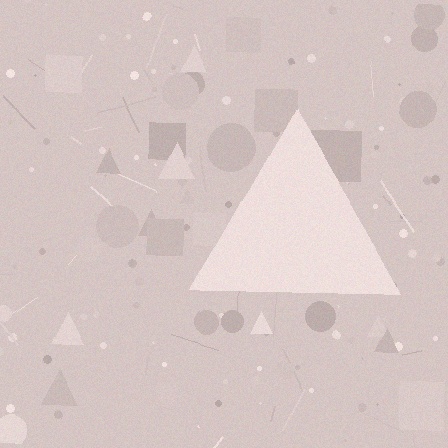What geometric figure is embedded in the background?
A triangle is embedded in the background.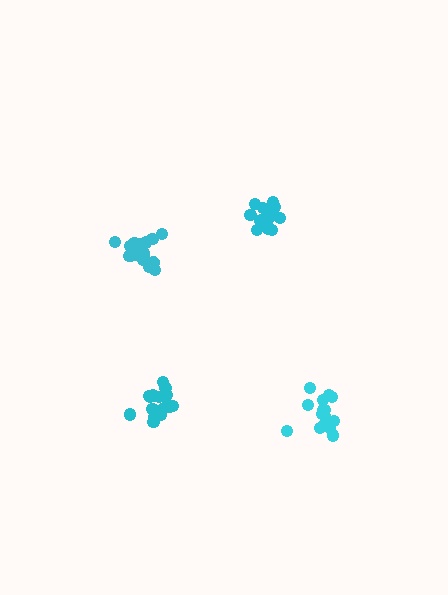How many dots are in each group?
Group 1: 19 dots, Group 2: 17 dots, Group 3: 19 dots, Group 4: 20 dots (75 total).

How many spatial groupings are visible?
There are 4 spatial groupings.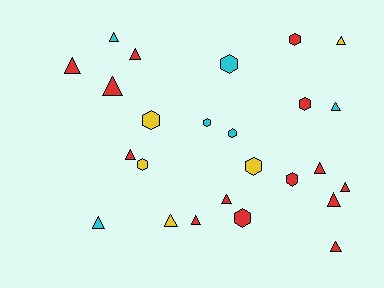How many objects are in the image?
There are 25 objects.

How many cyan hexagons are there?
There are 3 cyan hexagons.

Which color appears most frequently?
Red, with 14 objects.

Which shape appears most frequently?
Triangle, with 15 objects.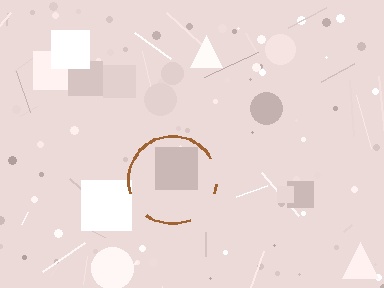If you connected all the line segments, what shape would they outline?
They would outline a circle.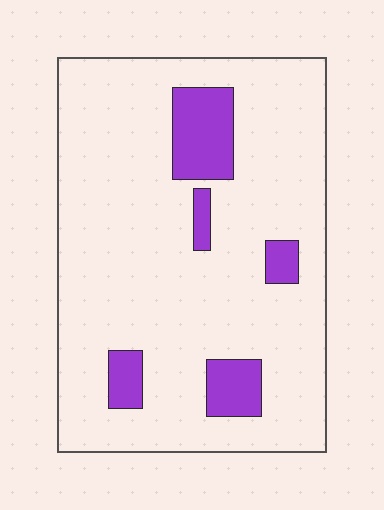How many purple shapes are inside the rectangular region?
5.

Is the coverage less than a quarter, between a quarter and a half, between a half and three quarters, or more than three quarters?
Less than a quarter.